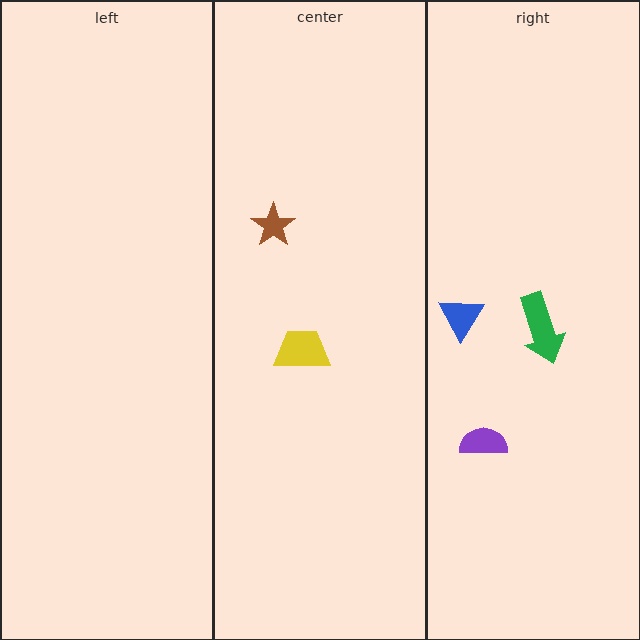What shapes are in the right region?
The blue triangle, the purple semicircle, the green arrow.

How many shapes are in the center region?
2.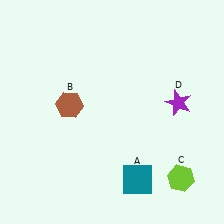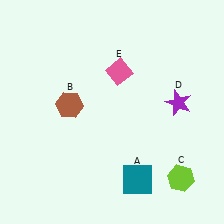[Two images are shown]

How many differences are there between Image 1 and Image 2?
There is 1 difference between the two images.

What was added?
A pink diamond (E) was added in Image 2.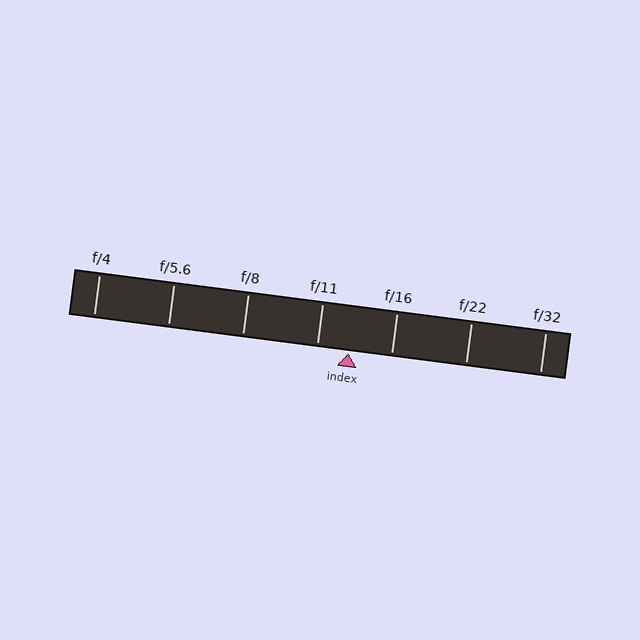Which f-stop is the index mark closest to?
The index mark is closest to f/11.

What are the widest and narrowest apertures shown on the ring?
The widest aperture shown is f/4 and the narrowest is f/32.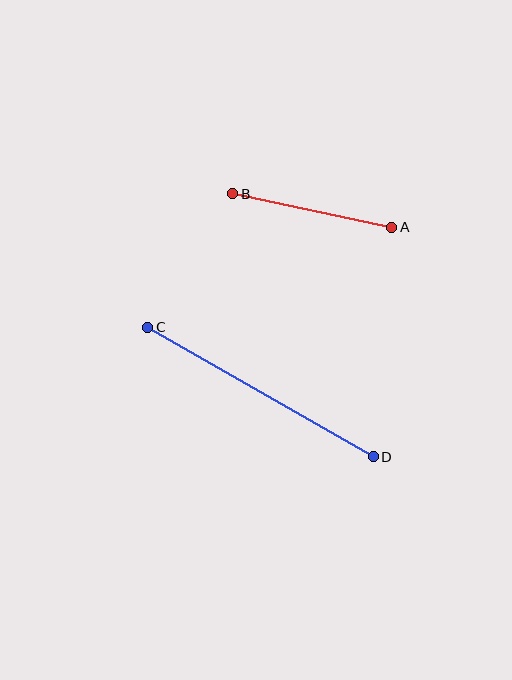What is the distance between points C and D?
The distance is approximately 260 pixels.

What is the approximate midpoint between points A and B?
The midpoint is at approximately (312, 211) pixels.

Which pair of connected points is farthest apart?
Points C and D are farthest apart.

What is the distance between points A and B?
The distance is approximately 162 pixels.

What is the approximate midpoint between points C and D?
The midpoint is at approximately (260, 392) pixels.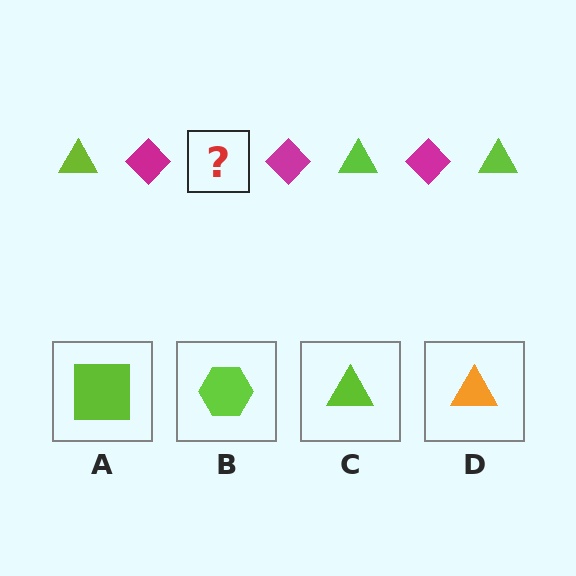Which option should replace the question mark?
Option C.